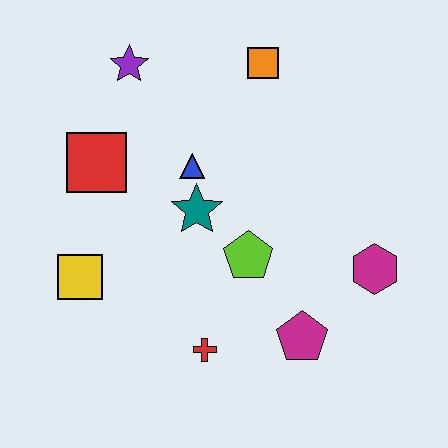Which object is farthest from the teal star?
The magenta hexagon is farthest from the teal star.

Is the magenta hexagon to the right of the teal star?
Yes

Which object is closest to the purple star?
The red square is closest to the purple star.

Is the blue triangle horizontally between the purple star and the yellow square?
No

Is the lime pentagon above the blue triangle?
No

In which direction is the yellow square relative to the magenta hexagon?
The yellow square is to the left of the magenta hexagon.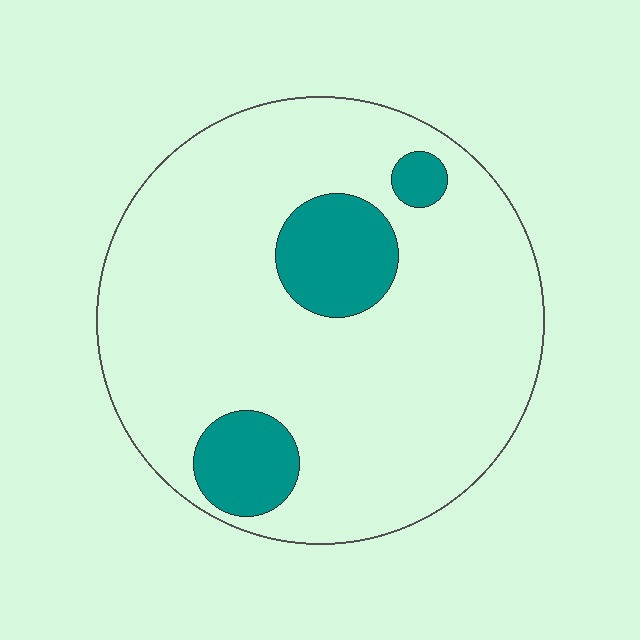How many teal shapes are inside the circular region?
3.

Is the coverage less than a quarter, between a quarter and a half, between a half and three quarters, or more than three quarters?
Less than a quarter.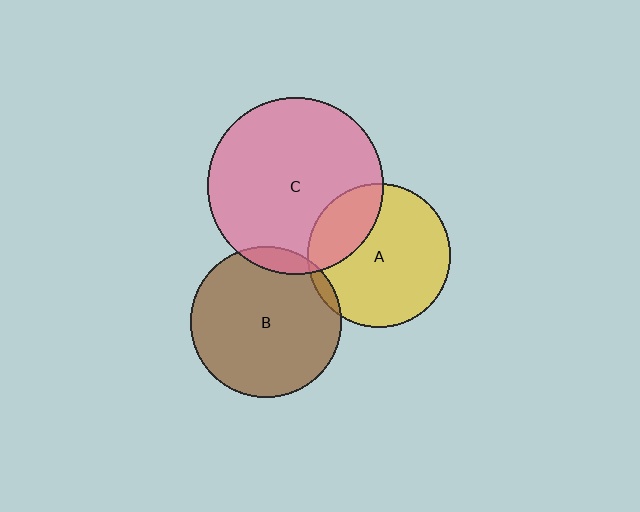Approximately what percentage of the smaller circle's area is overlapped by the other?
Approximately 10%.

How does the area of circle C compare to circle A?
Approximately 1.5 times.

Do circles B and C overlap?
Yes.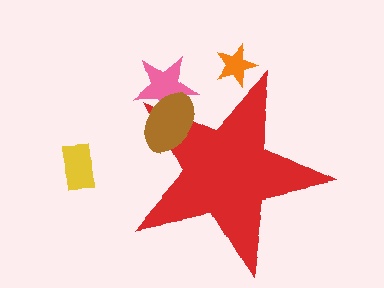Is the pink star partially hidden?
Yes, the pink star is partially hidden behind the red star.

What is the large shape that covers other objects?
A red star.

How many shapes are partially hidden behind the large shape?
2 shapes are partially hidden.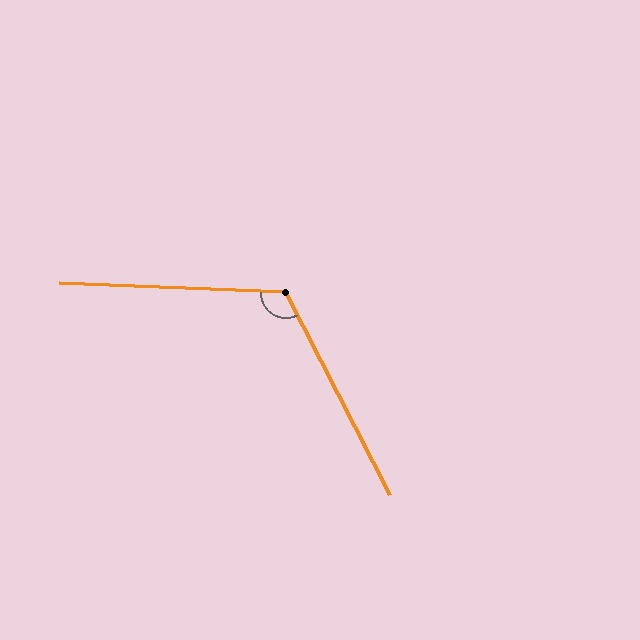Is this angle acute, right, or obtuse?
It is obtuse.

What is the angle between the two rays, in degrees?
Approximately 120 degrees.